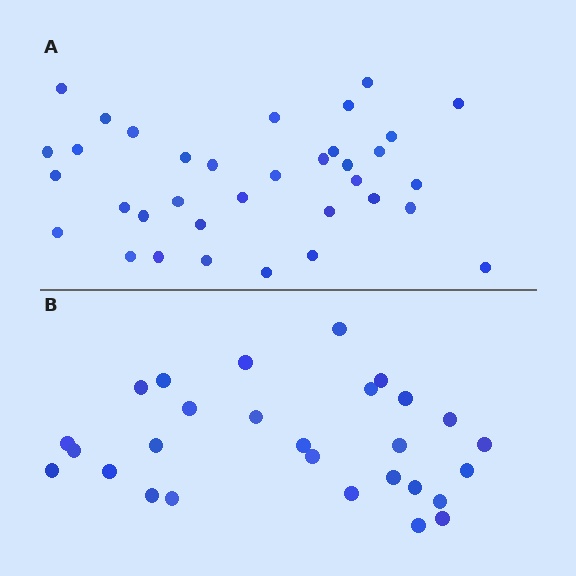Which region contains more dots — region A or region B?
Region A (the top region) has more dots.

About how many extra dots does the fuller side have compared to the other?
Region A has roughly 8 or so more dots than region B.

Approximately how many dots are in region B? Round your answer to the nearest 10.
About 30 dots. (The exact count is 28, which rounds to 30.)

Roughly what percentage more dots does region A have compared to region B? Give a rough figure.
About 25% more.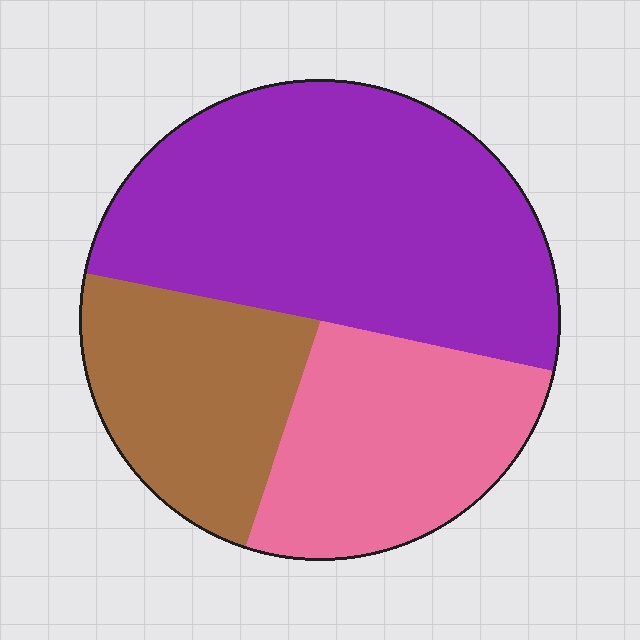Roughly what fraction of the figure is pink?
Pink takes up about one quarter (1/4) of the figure.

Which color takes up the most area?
Purple, at roughly 50%.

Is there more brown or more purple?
Purple.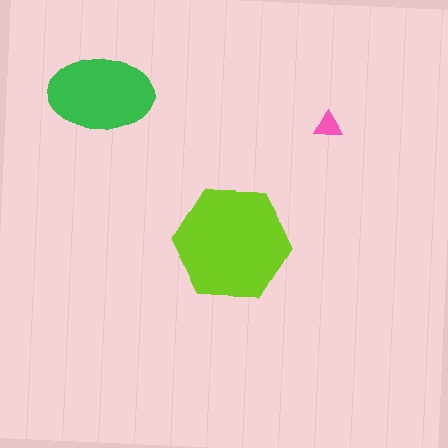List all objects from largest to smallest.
The lime hexagon, the green ellipse, the pink triangle.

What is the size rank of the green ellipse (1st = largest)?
2nd.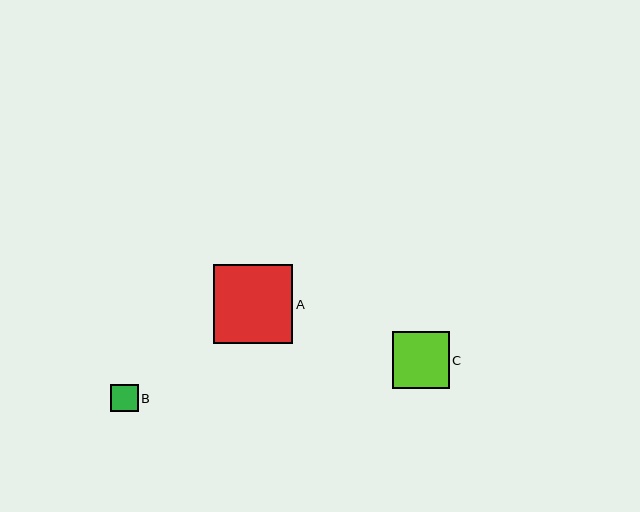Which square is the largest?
Square A is the largest with a size of approximately 79 pixels.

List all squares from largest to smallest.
From largest to smallest: A, C, B.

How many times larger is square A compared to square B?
Square A is approximately 2.9 times the size of square B.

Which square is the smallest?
Square B is the smallest with a size of approximately 28 pixels.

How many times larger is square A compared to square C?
Square A is approximately 1.4 times the size of square C.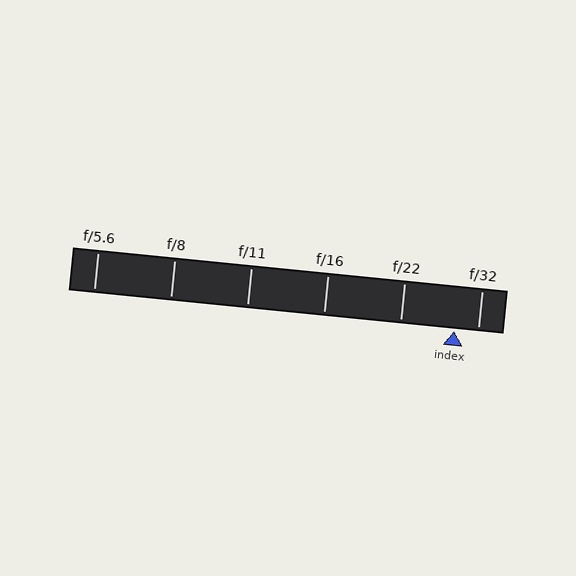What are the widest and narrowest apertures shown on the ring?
The widest aperture shown is f/5.6 and the narrowest is f/32.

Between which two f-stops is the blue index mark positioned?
The index mark is between f/22 and f/32.